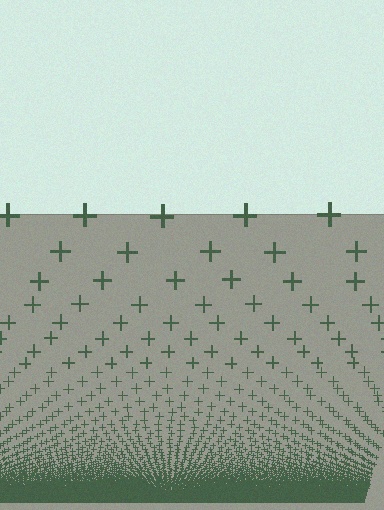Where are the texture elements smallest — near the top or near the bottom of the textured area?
Near the bottom.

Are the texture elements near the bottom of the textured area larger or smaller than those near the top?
Smaller. The gradient is inverted — elements near the bottom are smaller and denser.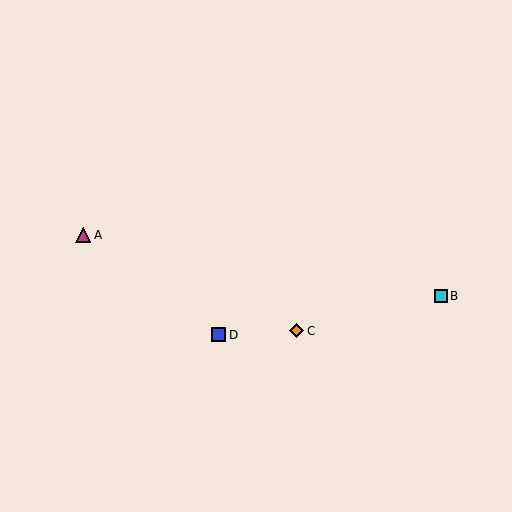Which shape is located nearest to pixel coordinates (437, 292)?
The cyan square (labeled B) at (441, 296) is nearest to that location.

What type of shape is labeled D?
Shape D is a blue square.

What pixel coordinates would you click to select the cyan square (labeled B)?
Click at (441, 296) to select the cyan square B.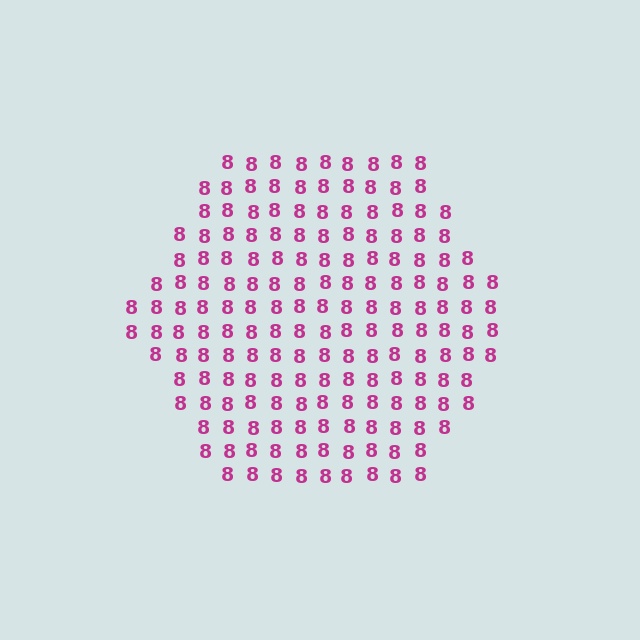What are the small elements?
The small elements are digit 8's.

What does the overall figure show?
The overall figure shows a hexagon.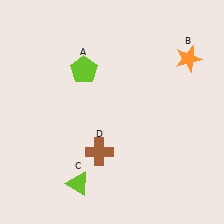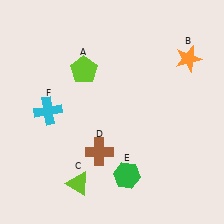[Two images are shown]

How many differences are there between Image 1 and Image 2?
There are 2 differences between the two images.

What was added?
A green hexagon (E), a cyan cross (F) were added in Image 2.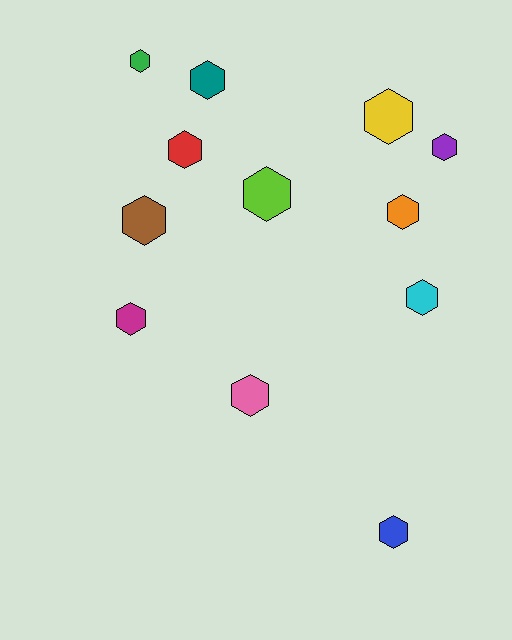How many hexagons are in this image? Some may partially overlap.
There are 12 hexagons.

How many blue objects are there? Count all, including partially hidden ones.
There is 1 blue object.